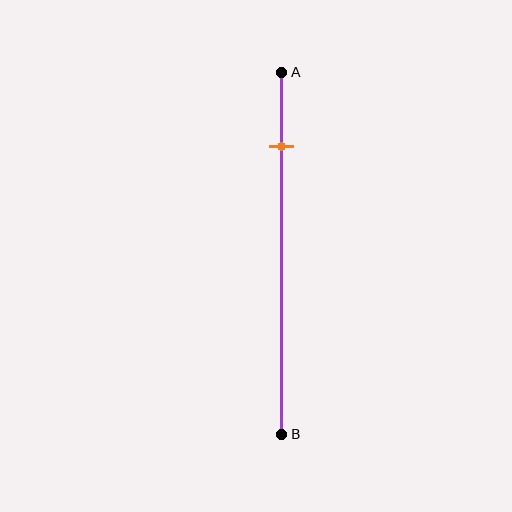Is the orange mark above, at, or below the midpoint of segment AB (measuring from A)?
The orange mark is above the midpoint of segment AB.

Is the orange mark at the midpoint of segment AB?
No, the mark is at about 20% from A, not at the 50% midpoint.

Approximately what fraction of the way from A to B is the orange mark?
The orange mark is approximately 20% of the way from A to B.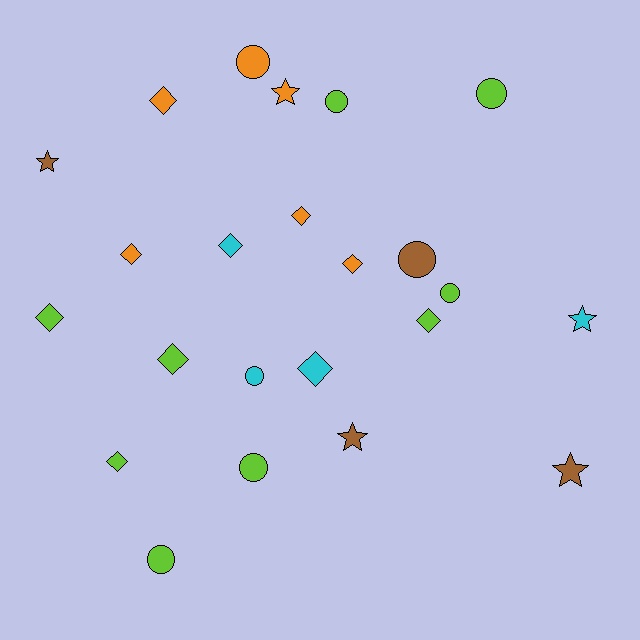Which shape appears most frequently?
Diamond, with 10 objects.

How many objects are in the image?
There are 23 objects.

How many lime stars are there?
There are no lime stars.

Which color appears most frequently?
Lime, with 9 objects.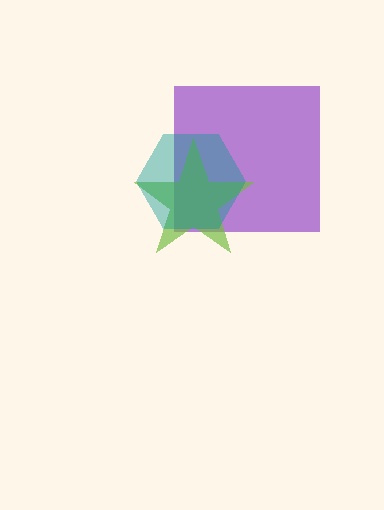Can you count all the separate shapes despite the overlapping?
Yes, there are 3 separate shapes.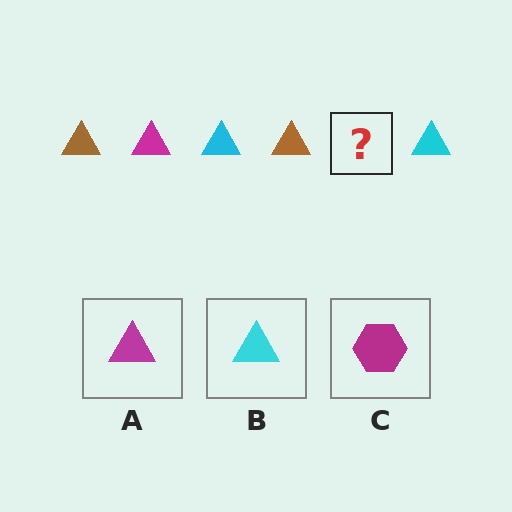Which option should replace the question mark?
Option A.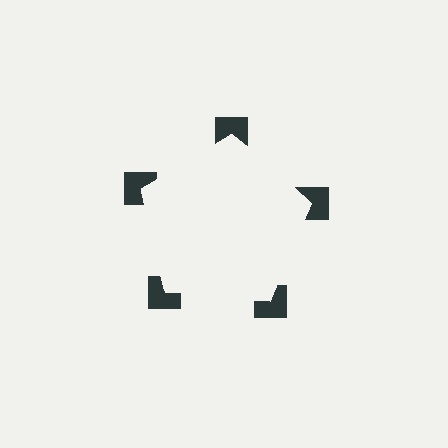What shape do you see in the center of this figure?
An illusory pentagon — its edges are inferred from the aligned wedge cuts in the notched squares, not physically drawn.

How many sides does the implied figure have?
5 sides.